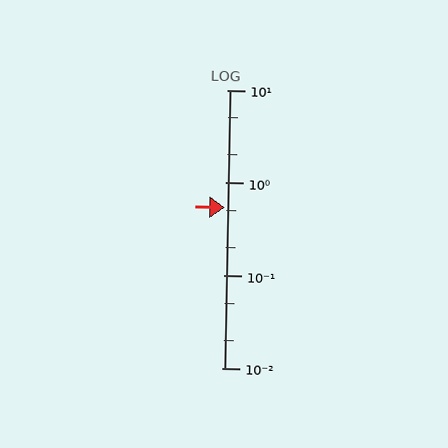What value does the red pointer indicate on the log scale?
The pointer indicates approximately 0.54.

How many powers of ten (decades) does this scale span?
The scale spans 3 decades, from 0.01 to 10.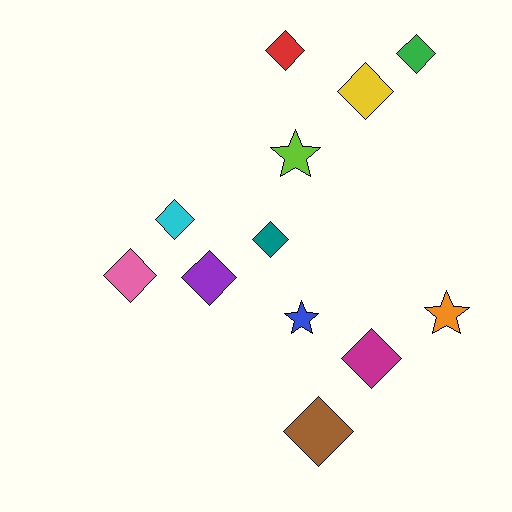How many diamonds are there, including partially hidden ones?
There are 9 diamonds.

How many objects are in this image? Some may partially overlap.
There are 12 objects.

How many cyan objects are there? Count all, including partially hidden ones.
There is 1 cyan object.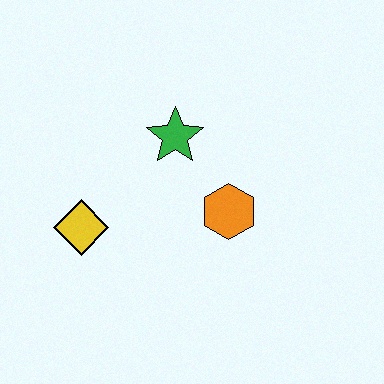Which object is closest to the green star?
The orange hexagon is closest to the green star.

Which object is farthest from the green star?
The yellow diamond is farthest from the green star.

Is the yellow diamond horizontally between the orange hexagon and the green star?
No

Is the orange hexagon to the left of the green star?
No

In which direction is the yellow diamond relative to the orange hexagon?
The yellow diamond is to the left of the orange hexagon.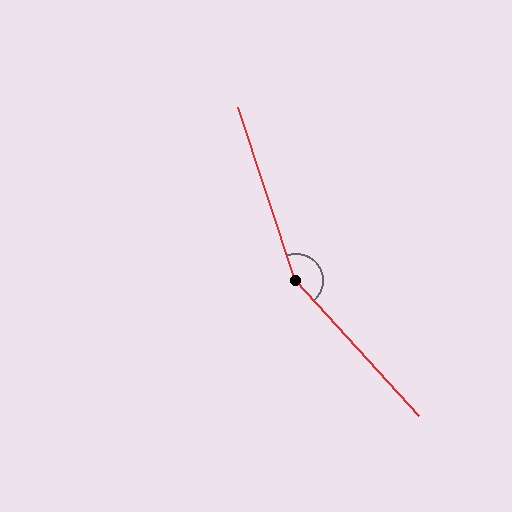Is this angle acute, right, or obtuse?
It is obtuse.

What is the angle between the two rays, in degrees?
Approximately 156 degrees.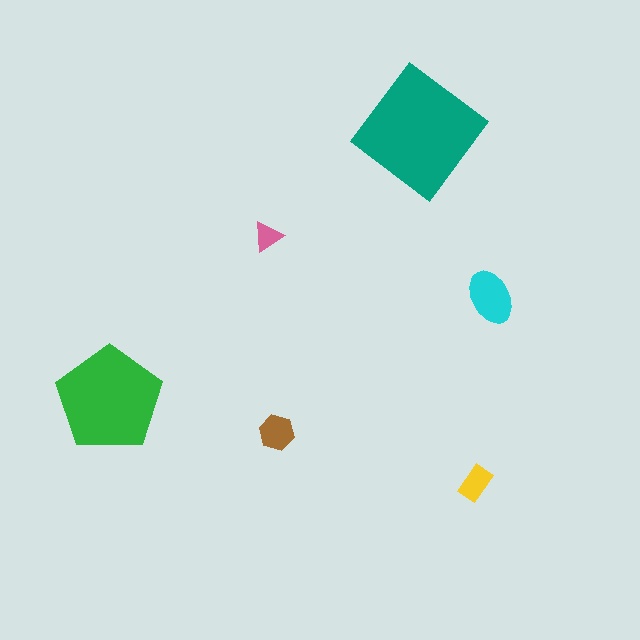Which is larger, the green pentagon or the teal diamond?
The teal diamond.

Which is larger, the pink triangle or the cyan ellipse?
The cyan ellipse.